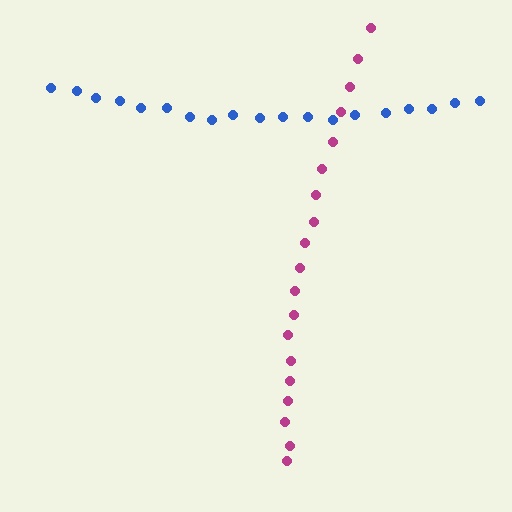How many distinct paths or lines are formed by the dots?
There are 2 distinct paths.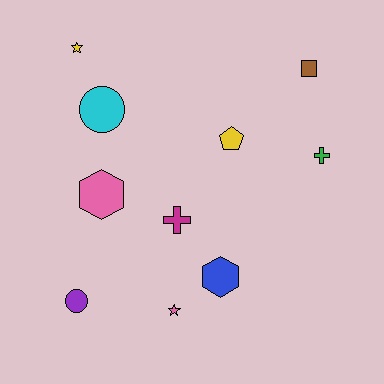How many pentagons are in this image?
There is 1 pentagon.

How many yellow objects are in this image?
There are 2 yellow objects.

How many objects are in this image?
There are 10 objects.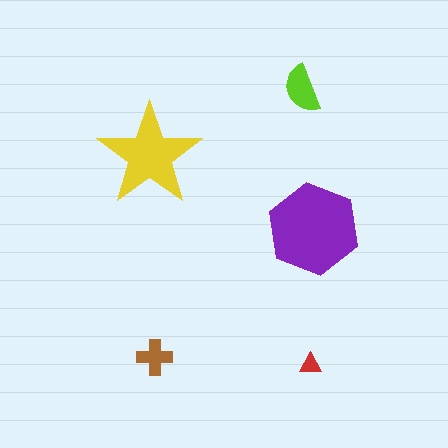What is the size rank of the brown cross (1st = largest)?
4th.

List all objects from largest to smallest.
The purple hexagon, the yellow star, the lime semicircle, the brown cross, the red triangle.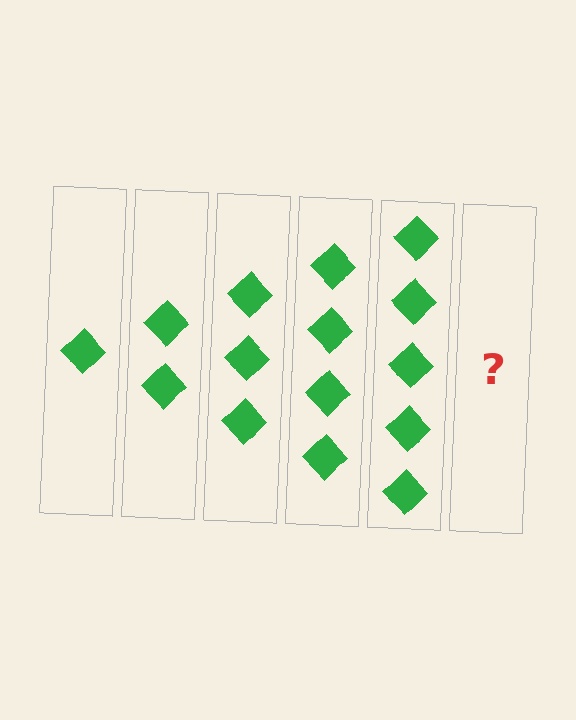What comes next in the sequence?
The next element should be 6 diamonds.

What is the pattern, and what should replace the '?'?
The pattern is that each step adds one more diamond. The '?' should be 6 diamonds.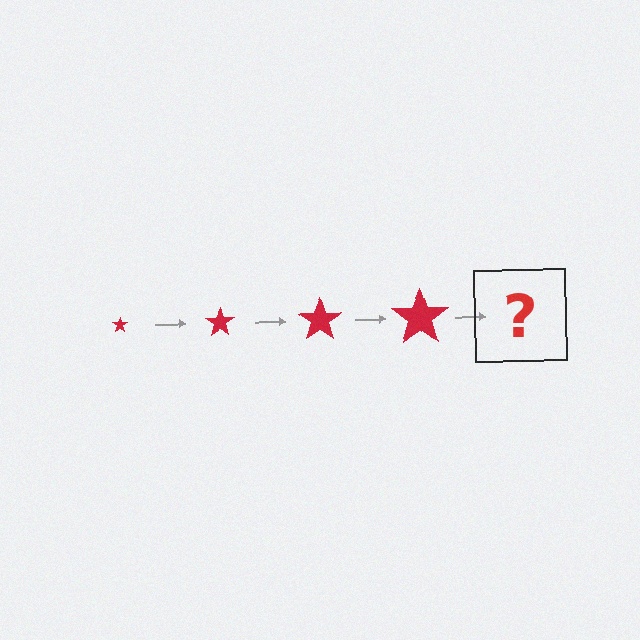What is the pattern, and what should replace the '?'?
The pattern is that the star gets progressively larger each step. The '?' should be a red star, larger than the previous one.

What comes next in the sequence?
The next element should be a red star, larger than the previous one.